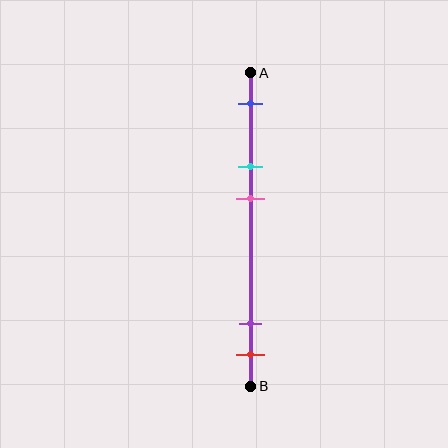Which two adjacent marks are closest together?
The purple and red marks are the closest adjacent pair.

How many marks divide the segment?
There are 5 marks dividing the segment.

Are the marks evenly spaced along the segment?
No, the marks are not evenly spaced.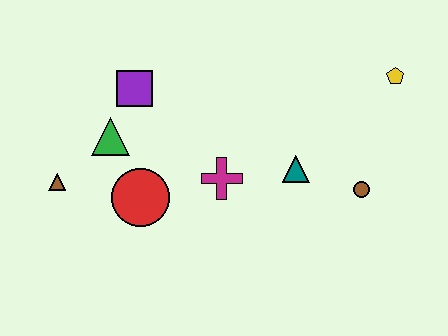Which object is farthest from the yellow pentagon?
The brown triangle is farthest from the yellow pentagon.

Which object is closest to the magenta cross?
The teal triangle is closest to the magenta cross.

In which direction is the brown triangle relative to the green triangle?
The brown triangle is to the left of the green triangle.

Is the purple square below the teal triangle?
No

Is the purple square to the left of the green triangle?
No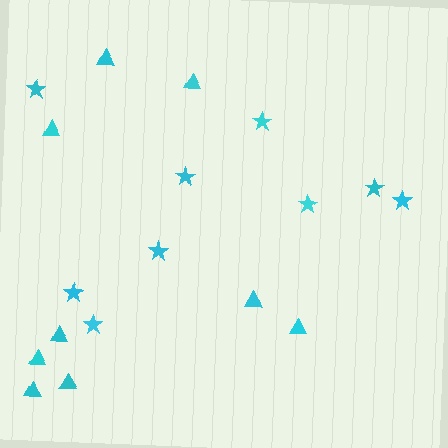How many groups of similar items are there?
There are 2 groups: one group of stars (9) and one group of triangles (9).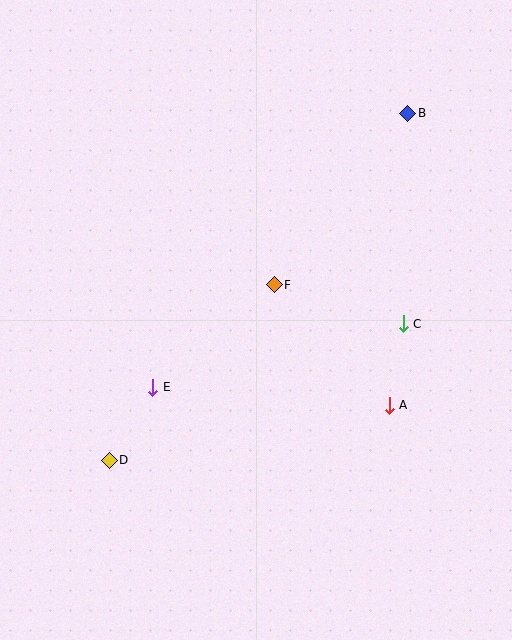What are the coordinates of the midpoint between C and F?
The midpoint between C and F is at (339, 304).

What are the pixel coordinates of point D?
Point D is at (109, 460).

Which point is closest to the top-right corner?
Point B is closest to the top-right corner.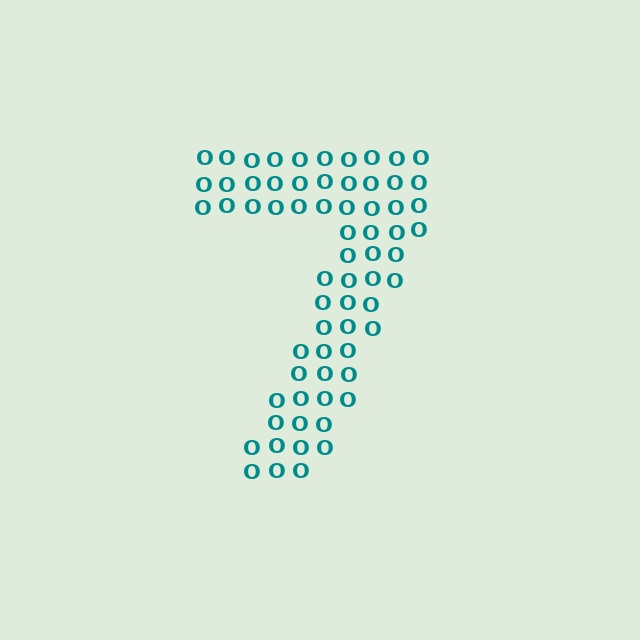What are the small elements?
The small elements are letter O's.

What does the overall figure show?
The overall figure shows the digit 7.